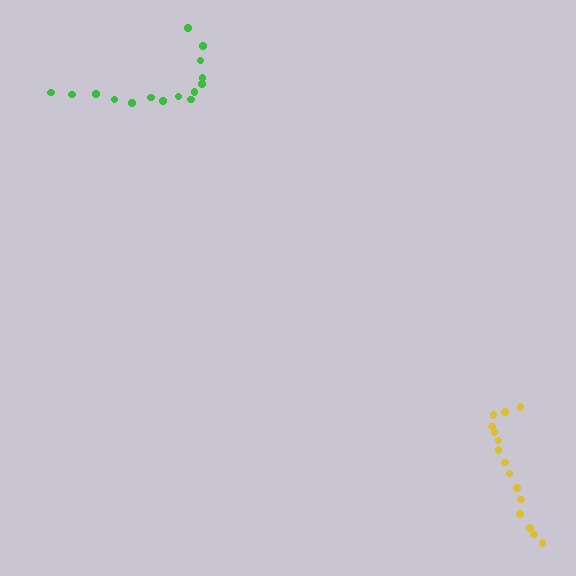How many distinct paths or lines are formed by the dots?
There are 2 distinct paths.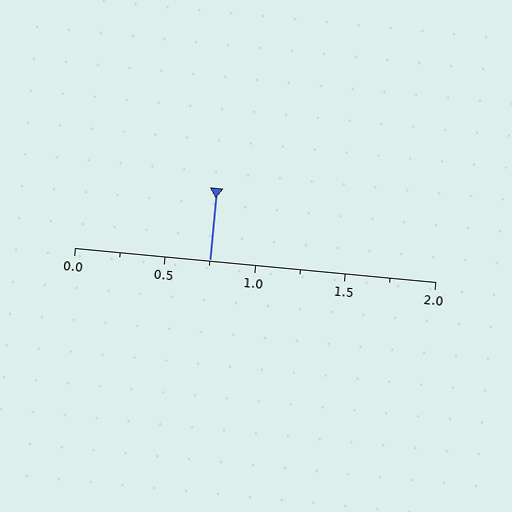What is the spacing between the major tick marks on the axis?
The major ticks are spaced 0.5 apart.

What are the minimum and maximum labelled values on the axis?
The axis runs from 0.0 to 2.0.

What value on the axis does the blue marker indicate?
The marker indicates approximately 0.75.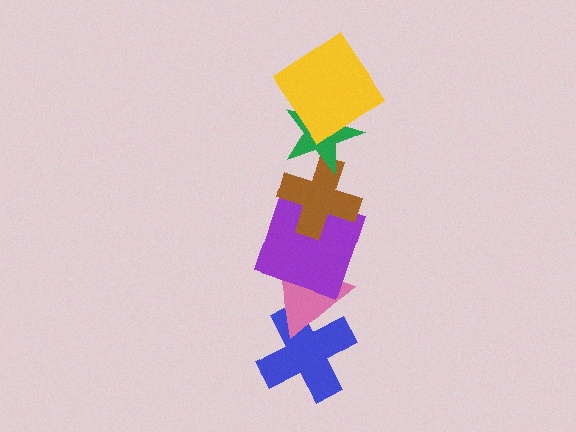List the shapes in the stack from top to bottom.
From top to bottom: the yellow diamond, the green star, the brown cross, the purple square, the pink triangle, the blue cross.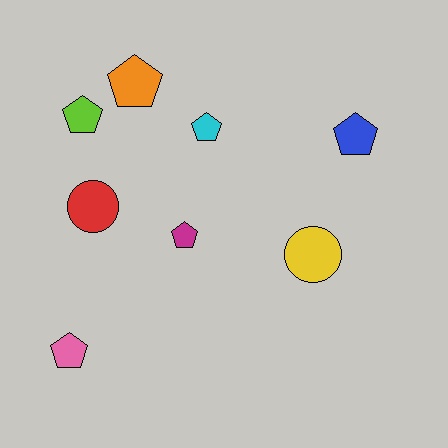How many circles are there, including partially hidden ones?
There are 2 circles.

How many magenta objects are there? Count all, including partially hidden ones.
There is 1 magenta object.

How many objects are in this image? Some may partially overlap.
There are 8 objects.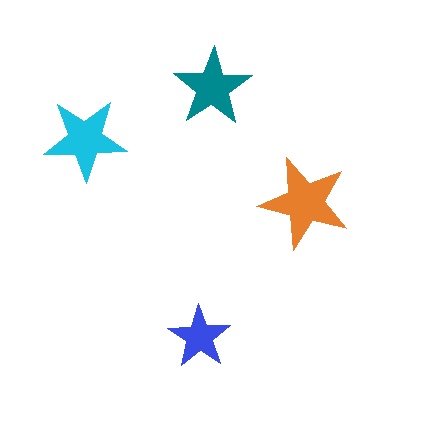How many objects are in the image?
There are 4 objects in the image.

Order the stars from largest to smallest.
the orange one, the cyan one, the teal one, the blue one.